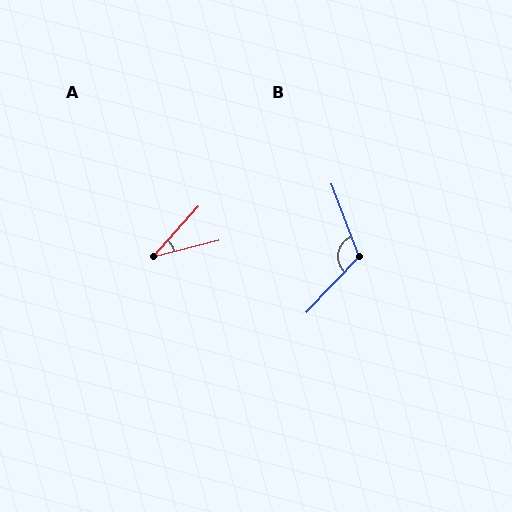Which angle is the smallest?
A, at approximately 34 degrees.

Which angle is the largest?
B, at approximately 116 degrees.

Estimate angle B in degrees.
Approximately 116 degrees.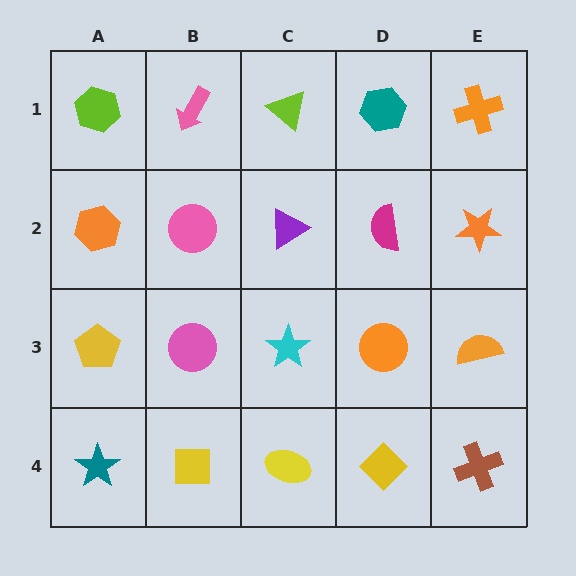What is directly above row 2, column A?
A lime hexagon.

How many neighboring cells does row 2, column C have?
4.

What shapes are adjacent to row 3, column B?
A pink circle (row 2, column B), a yellow square (row 4, column B), a yellow pentagon (row 3, column A), a cyan star (row 3, column C).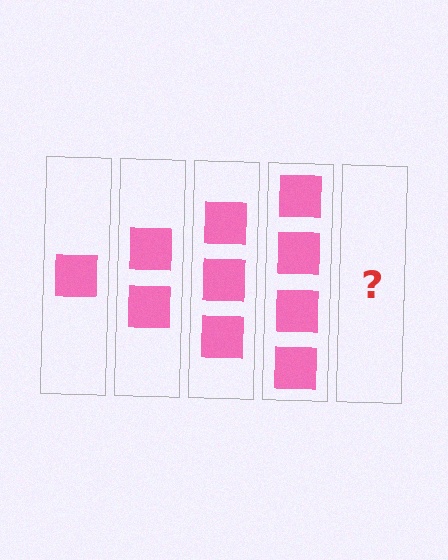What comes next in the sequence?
The next element should be 5 squares.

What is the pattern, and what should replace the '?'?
The pattern is that each step adds one more square. The '?' should be 5 squares.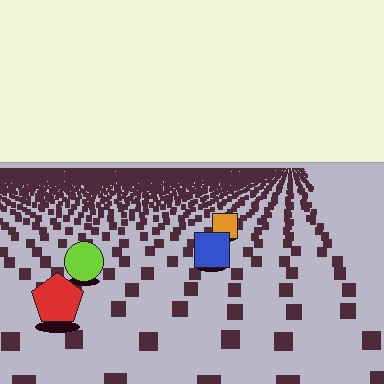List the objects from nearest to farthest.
From nearest to farthest: the red pentagon, the lime circle, the blue square, the orange square.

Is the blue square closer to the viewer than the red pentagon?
No. The red pentagon is closer — you can tell from the texture gradient: the ground texture is coarser near it.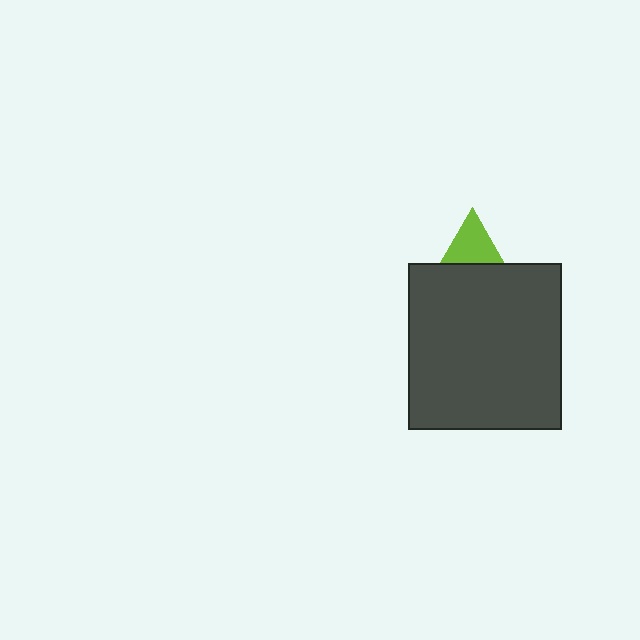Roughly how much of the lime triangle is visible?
A small part of it is visible (roughly 41%).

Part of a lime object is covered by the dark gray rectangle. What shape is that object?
It is a triangle.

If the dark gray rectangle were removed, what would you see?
You would see the complete lime triangle.